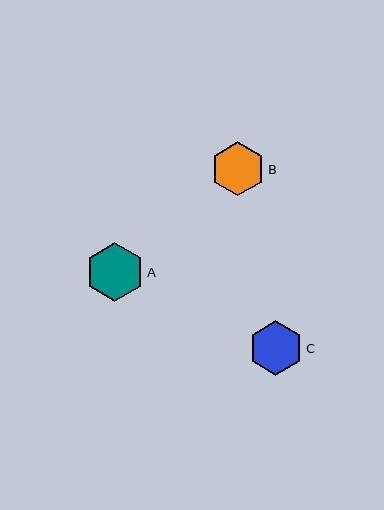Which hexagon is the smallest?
Hexagon B is the smallest with a size of approximately 54 pixels.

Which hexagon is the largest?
Hexagon A is the largest with a size of approximately 59 pixels.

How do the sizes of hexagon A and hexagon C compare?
Hexagon A and hexagon C are approximately the same size.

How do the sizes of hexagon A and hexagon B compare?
Hexagon A and hexagon B are approximately the same size.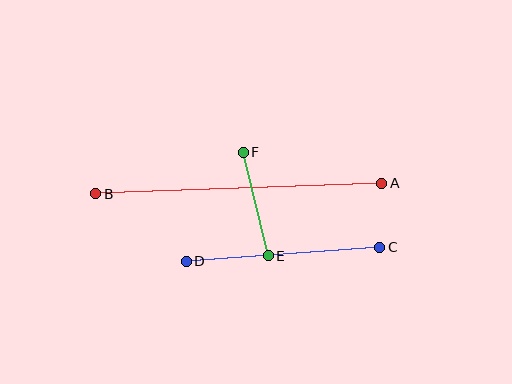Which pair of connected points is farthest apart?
Points A and B are farthest apart.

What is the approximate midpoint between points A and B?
The midpoint is at approximately (239, 188) pixels.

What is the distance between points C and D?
The distance is approximately 194 pixels.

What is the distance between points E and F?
The distance is approximately 107 pixels.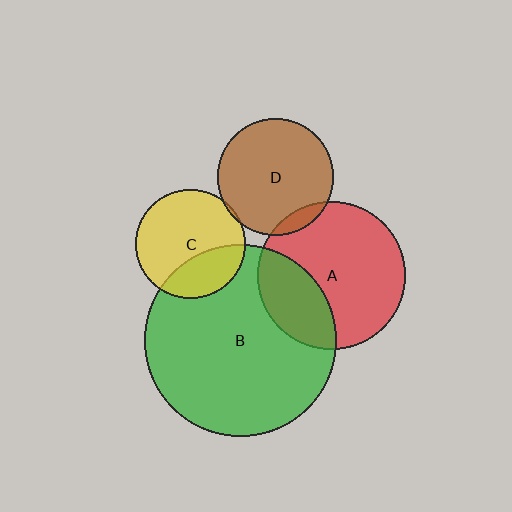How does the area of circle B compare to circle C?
Approximately 3.1 times.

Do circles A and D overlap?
Yes.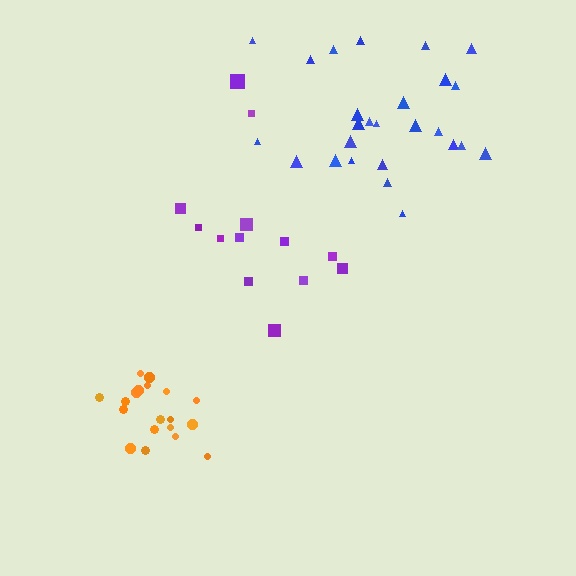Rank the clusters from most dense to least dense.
blue, orange, purple.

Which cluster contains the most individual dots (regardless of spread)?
Blue (26).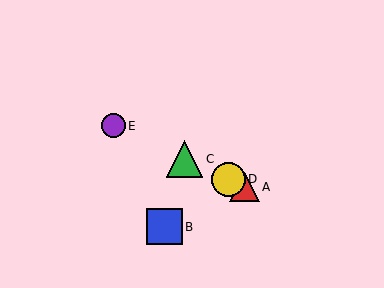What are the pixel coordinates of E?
Object E is at (114, 126).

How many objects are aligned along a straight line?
4 objects (A, C, D, E) are aligned along a straight line.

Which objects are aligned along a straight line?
Objects A, C, D, E are aligned along a straight line.